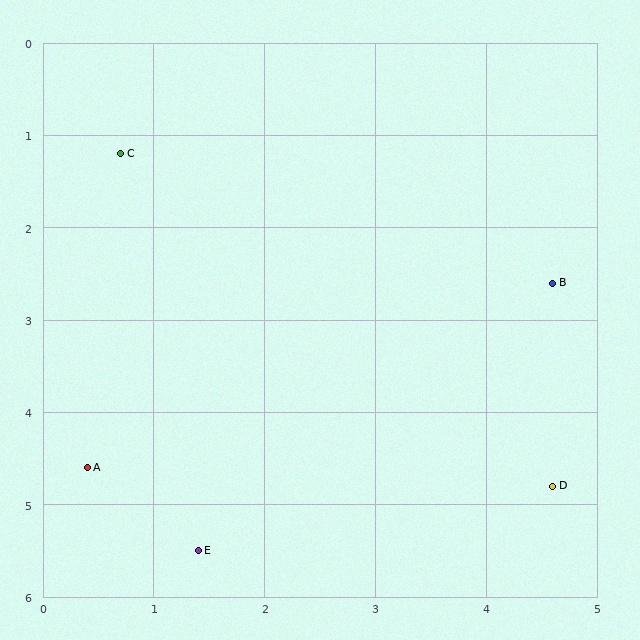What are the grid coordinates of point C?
Point C is at approximately (0.7, 1.2).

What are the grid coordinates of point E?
Point E is at approximately (1.4, 5.5).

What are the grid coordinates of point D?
Point D is at approximately (4.6, 4.8).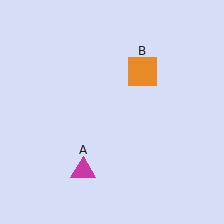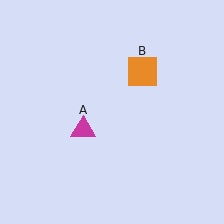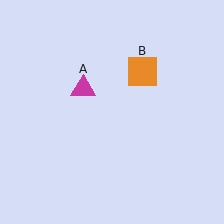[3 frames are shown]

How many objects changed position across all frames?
1 object changed position: magenta triangle (object A).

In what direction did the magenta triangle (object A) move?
The magenta triangle (object A) moved up.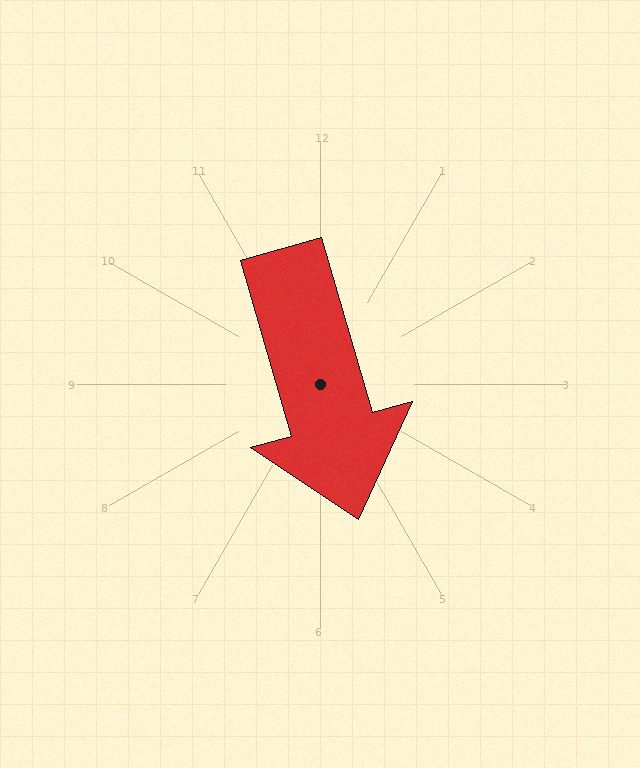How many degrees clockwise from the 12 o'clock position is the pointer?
Approximately 164 degrees.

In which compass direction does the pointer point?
South.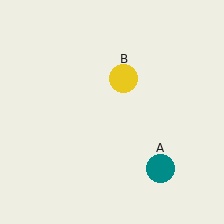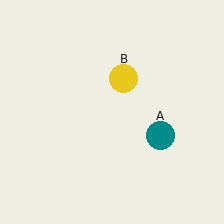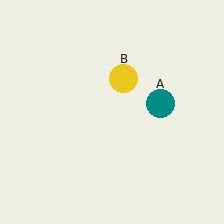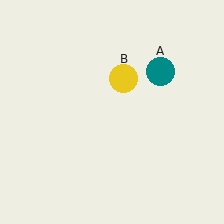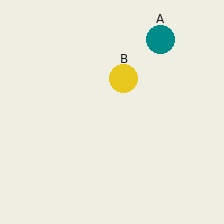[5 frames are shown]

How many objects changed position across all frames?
1 object changed position: teal circle (object A).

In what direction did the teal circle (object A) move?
The teal circle (object A) moved up.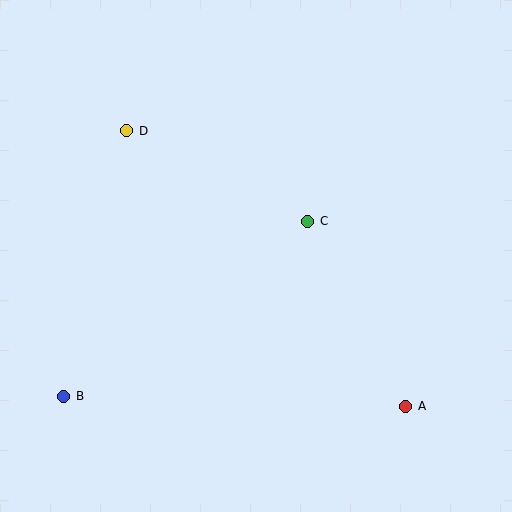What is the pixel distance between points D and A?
The distance between D and A is 392 pixels.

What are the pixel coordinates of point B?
Point B is at (64, 396).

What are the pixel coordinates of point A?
Point A is at (406, 406).